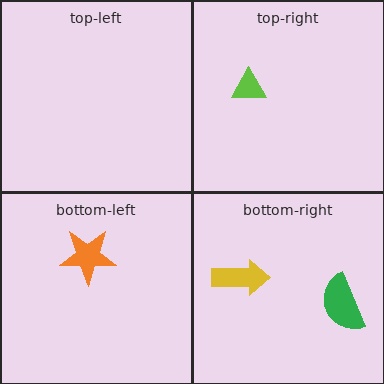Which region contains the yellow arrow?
The bottom-right region.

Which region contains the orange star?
The bottom-left region.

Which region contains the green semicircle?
The bottom-right region.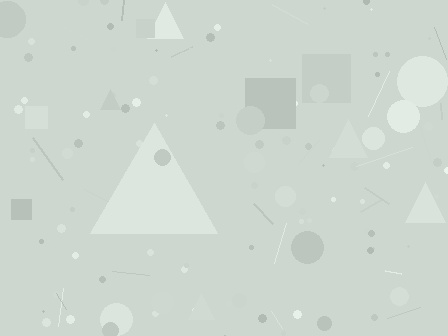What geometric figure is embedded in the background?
A triangle is embedded in the background.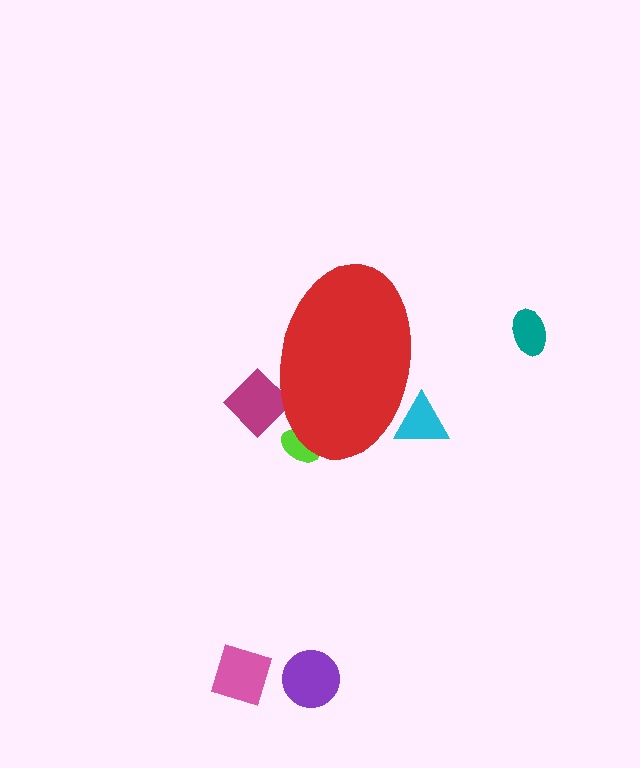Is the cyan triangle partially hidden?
Yes, the cyan triangle is partially hidden behind the red ellipse.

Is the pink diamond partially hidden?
No, the pink diamond is fully visible.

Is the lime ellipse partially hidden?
Yes, the lime ellipse is partially hidden behind the red ellipse.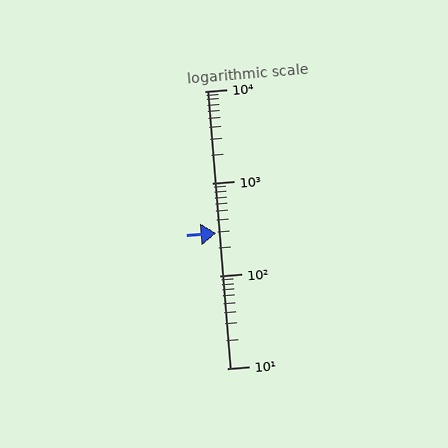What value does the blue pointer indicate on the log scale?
The pointer indicates approximately 290.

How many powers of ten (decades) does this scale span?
The scale spans 3 decades, from 10 to 10000.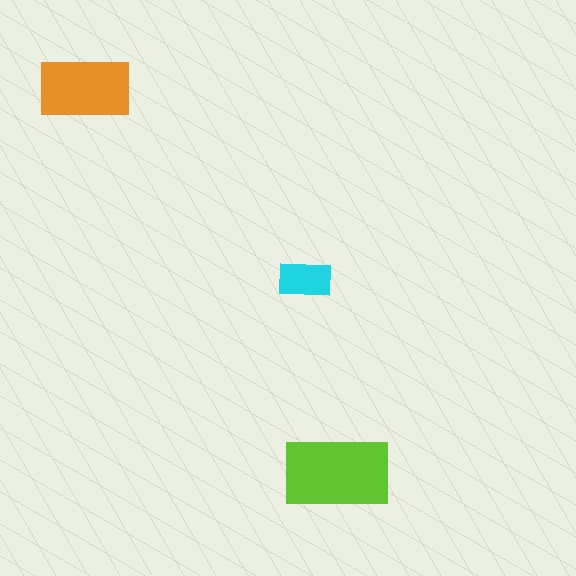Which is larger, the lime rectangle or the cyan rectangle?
The lime one.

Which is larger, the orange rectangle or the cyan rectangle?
The orange one.